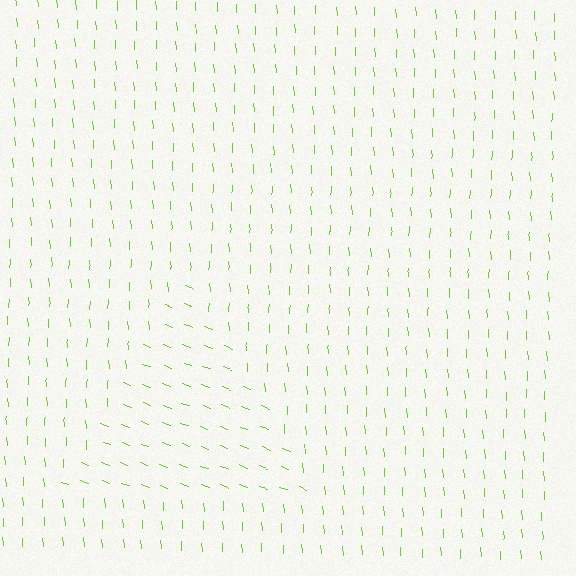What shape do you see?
I see a triangle.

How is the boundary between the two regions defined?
The boundary is defined purely by a change in line orientation (approximately 66 degrees difference). All lines are the same color and thickness.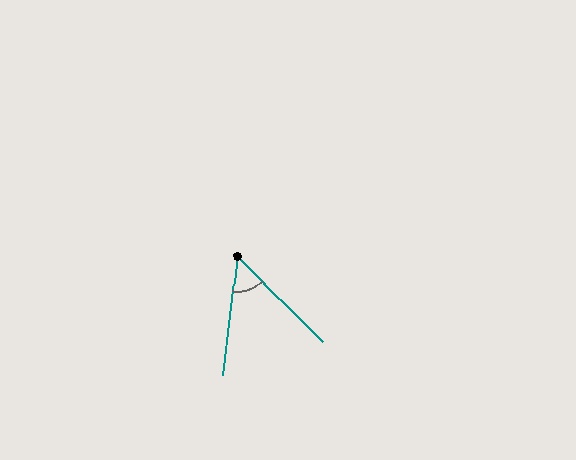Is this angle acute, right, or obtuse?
It is acute.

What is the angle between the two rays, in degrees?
Approximately 52 degrees.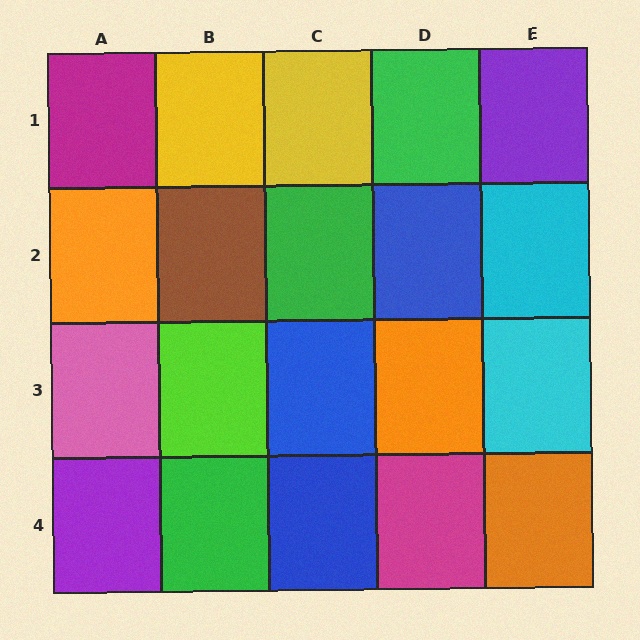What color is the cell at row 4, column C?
Blue.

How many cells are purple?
2 cells are purple.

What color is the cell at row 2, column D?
Blue.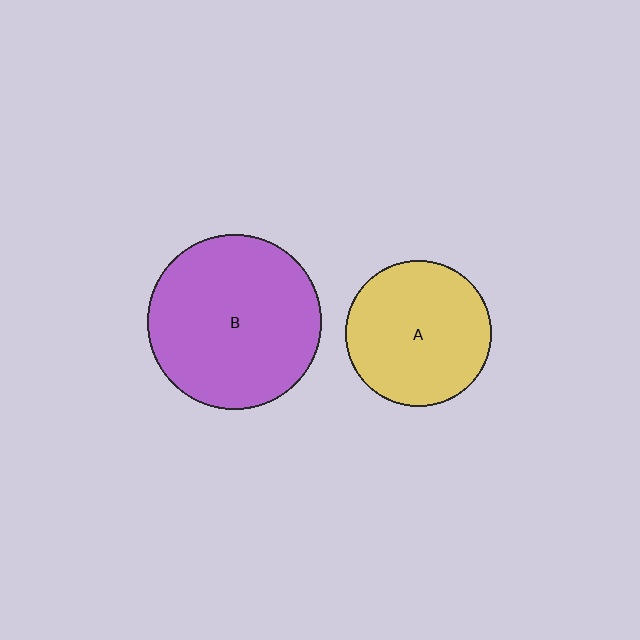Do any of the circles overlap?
No, none of the circles overlap.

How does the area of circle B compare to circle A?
Approximately 1.4 times.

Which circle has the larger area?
Circle B (purple).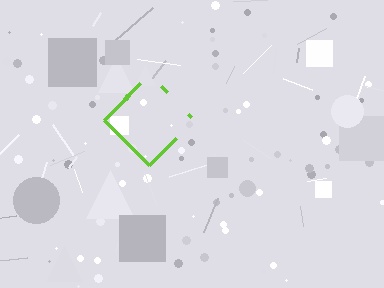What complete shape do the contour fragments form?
The contour fragments form a diamond.